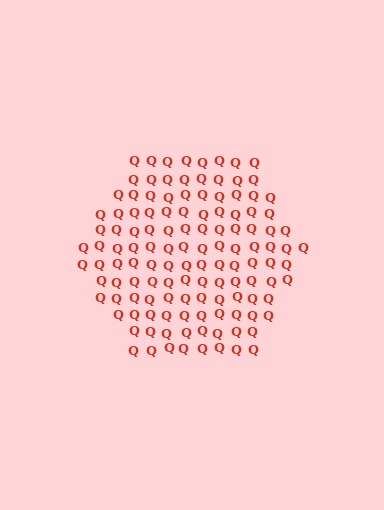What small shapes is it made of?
It is made of small letter Q's.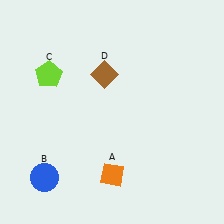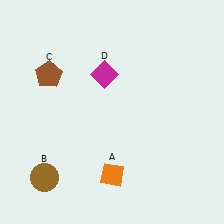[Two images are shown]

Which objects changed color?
B changed from blue to brown. C changed from lime to brown. D changed from brown to magenta.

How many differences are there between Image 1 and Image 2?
There are 3 differences between the two images.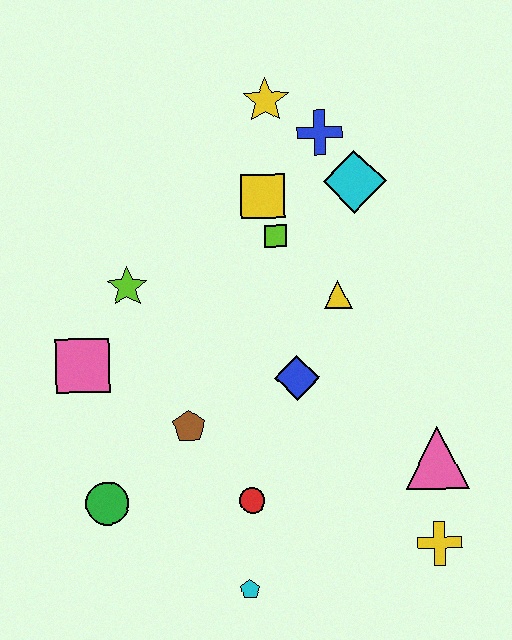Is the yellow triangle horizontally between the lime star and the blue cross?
No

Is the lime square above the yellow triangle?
Yes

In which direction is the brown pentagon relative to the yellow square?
The brown pentagon is below the yellow square.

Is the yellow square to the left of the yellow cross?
Yes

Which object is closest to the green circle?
The brown pentagon is closest to the green circle.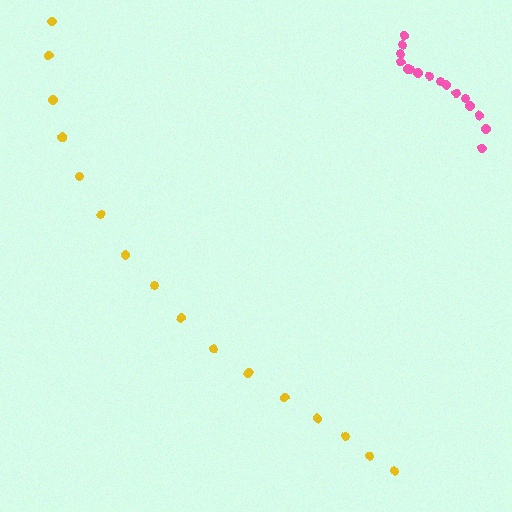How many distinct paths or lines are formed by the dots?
There are 2 distinct paths.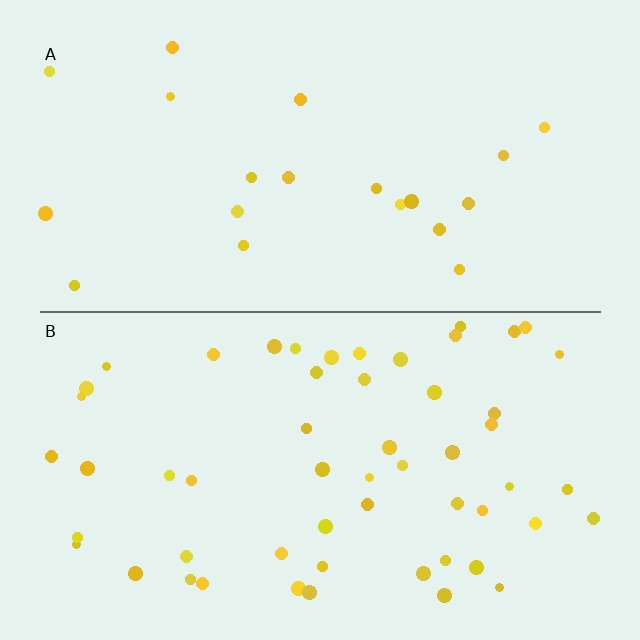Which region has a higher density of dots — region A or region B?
B (the bottom).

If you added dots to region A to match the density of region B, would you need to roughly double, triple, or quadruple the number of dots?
Approximately triple.